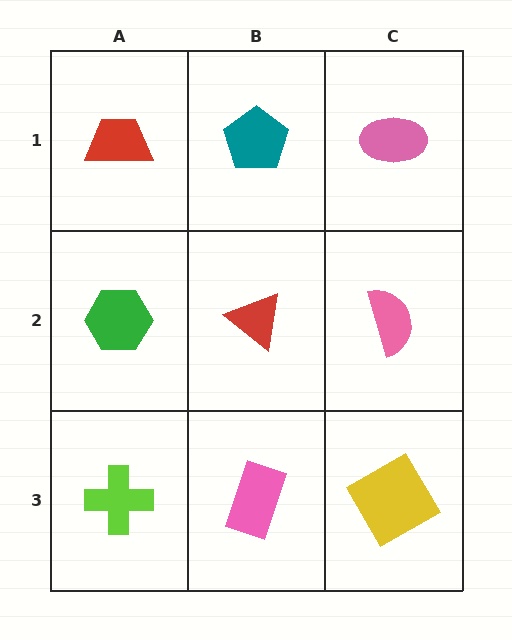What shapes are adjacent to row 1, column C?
A pink semicircle (row 2, column C), a teal pentagon (row 1, column B).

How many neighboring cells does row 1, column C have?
2.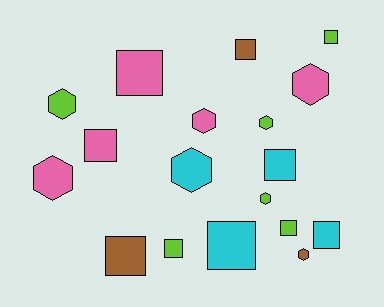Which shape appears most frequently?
Square, with 10 objects.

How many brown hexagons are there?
There is 1 brown hexagon.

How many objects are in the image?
There are 18 objects.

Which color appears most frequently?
Lime, with 6 objects.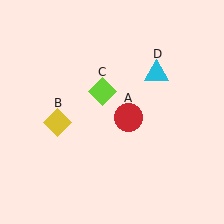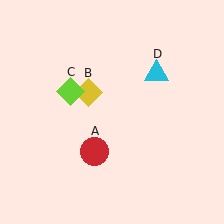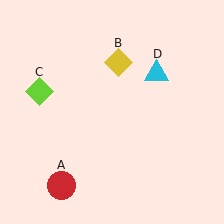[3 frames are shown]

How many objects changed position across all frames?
3 objects changed position: red circle (object A), yellow diamond (object B), lime diamond (object C).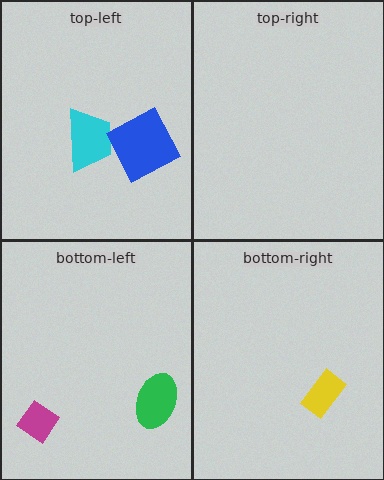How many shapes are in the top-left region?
2.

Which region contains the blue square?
The top-left region.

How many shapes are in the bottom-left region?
2.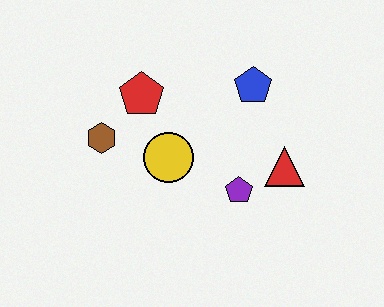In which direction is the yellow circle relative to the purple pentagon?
The yellow circle is to the left of the purple pentagon.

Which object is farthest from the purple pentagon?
The brown hexagon is farthest from the purple pentagon.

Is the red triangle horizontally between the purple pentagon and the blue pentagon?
No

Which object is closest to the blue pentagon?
The red triangle is closest to the blue pentagon.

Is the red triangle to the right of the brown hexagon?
Yes